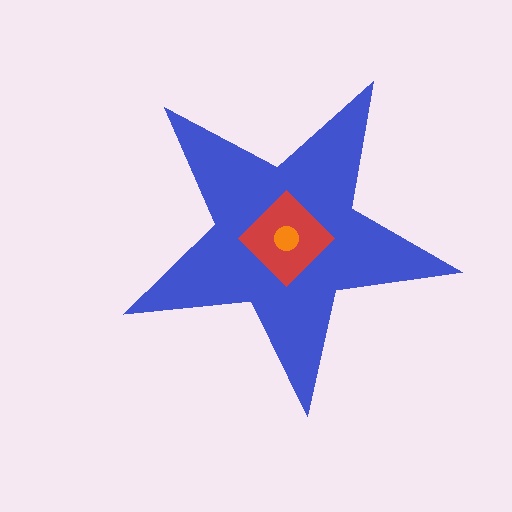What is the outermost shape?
The blue star.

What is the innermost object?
The orange circle.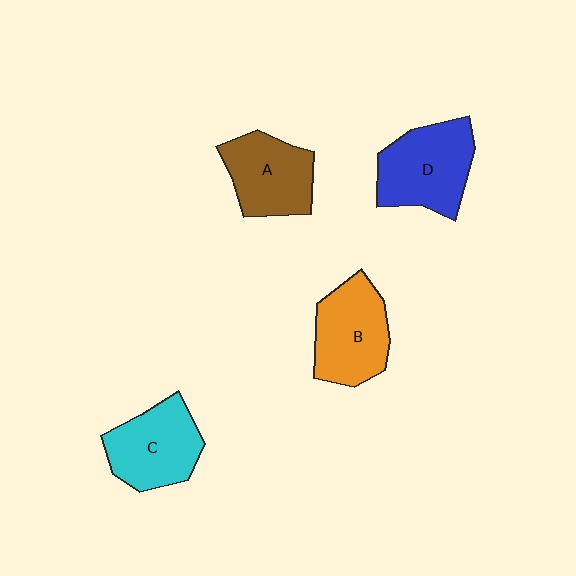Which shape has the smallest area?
Shape A (brown).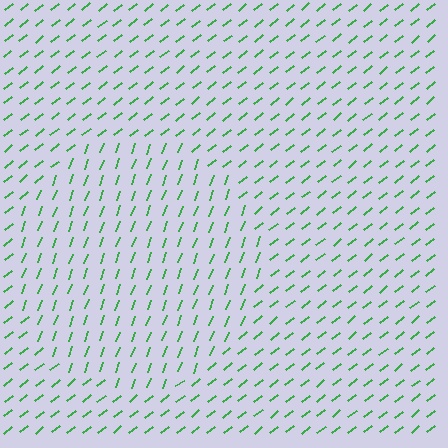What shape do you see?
I see a circle.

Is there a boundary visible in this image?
Yes, there is a texture boundary formed by a change in line orientation.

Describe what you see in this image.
The image is filled with small green line segments. A circle region in the image has lines oriented differently from the surrounding lines, creating a visible texture boundary.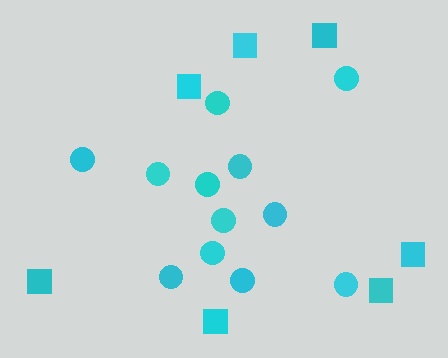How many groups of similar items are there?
There are 2 groups: one group of circles (12) and one group of squares (7).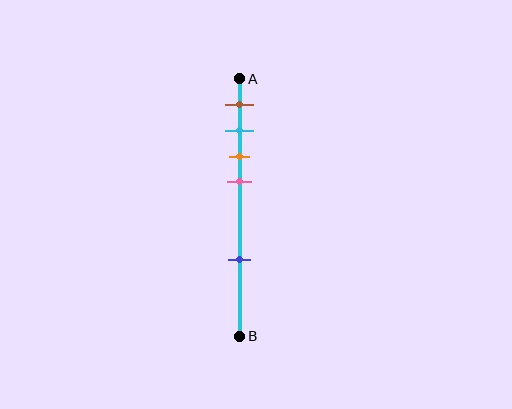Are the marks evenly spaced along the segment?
No, the marks are not evenly spaced.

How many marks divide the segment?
There are 5 marks dividing the segment.